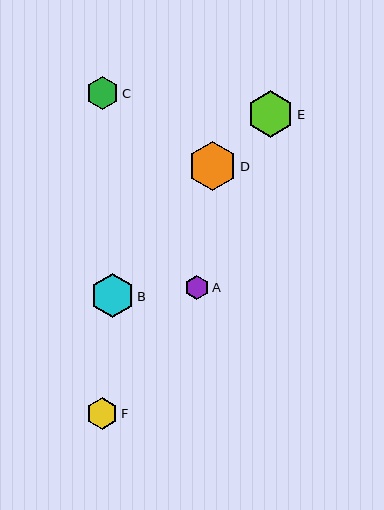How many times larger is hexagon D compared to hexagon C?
Hexagon D is approximately 1.5 times the size of hexagon C.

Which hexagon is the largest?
Hexagon D is the largest with a size of approximately 49 pixels.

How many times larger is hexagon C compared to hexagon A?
Hexagon C is approximately 1.4 times the size of hexagon A.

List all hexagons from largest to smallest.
From largest to smallest: D, E, B, C, F, A.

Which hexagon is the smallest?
Hexagon A is the smallest with a size of approximately 24 pixels.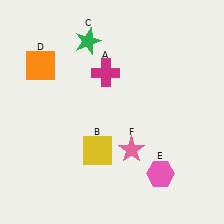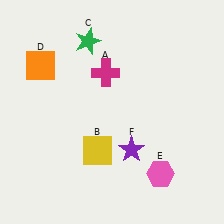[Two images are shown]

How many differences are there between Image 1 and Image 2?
There is 1 difference between the two images.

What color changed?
The star (F) changed from pink in Image 1 to purple in Image 2.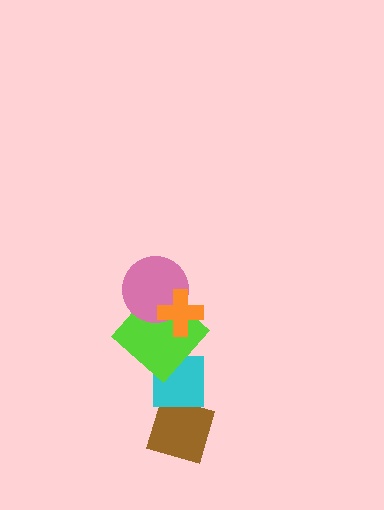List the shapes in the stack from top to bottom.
From top to bottom: the orange cross, the pink circle, the lime diamond, the cyan square, the brown diamond.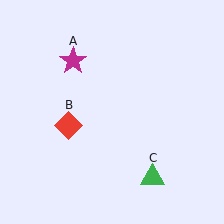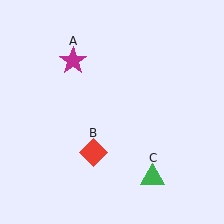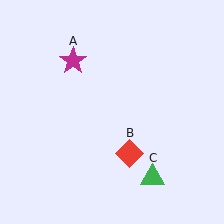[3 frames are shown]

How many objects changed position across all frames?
1 object changed position: red diamond (object B).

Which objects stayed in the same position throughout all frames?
Magenta star (object A) and green triangle (object C) remained stationary.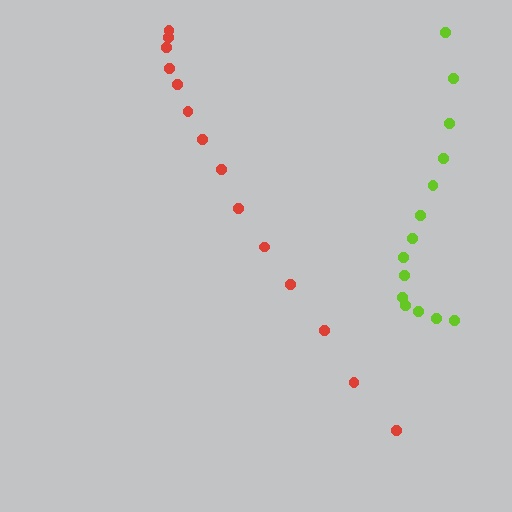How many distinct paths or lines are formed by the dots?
There are 2 distinct paths.